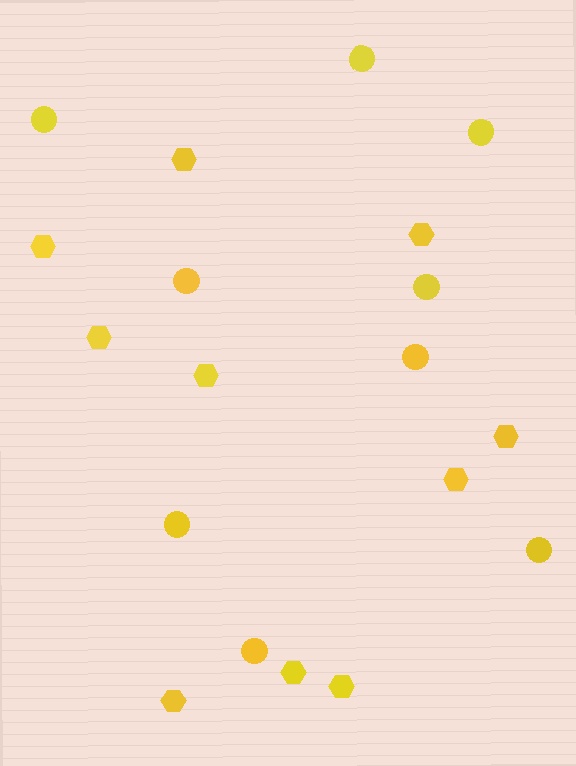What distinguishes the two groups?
There are 2 groups: one group of hexagons (10) and one group of circles (9).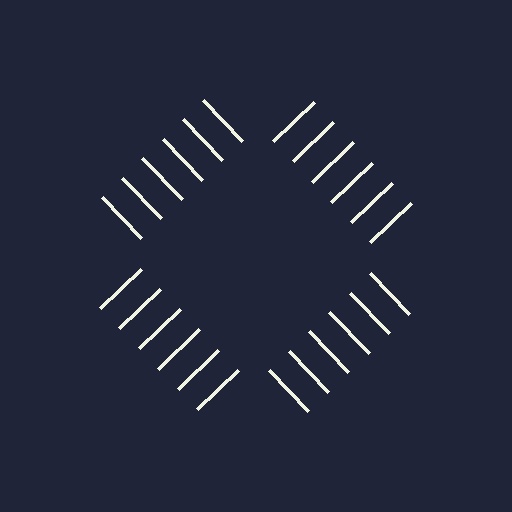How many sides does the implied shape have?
4 sides — the line-ends trace a square.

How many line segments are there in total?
24 — 6 along each of the 4 edges.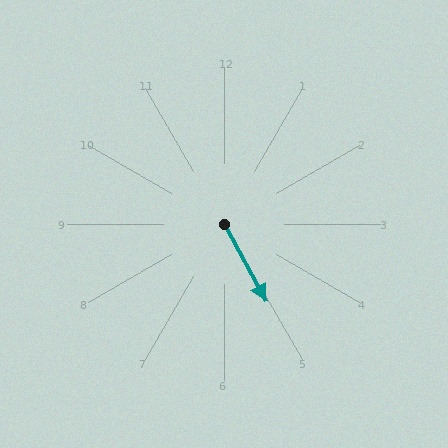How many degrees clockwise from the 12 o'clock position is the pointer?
Approximately 151 degrees.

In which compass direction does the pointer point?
Southeast.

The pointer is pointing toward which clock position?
Roughly 5 o'clock.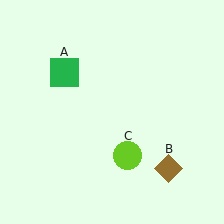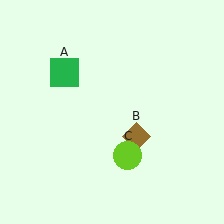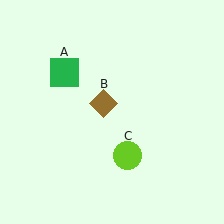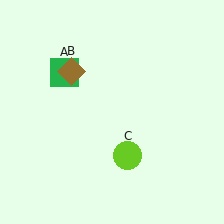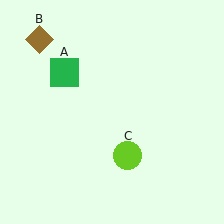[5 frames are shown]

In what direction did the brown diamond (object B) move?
The brown diamond (object B) moved up and to the left.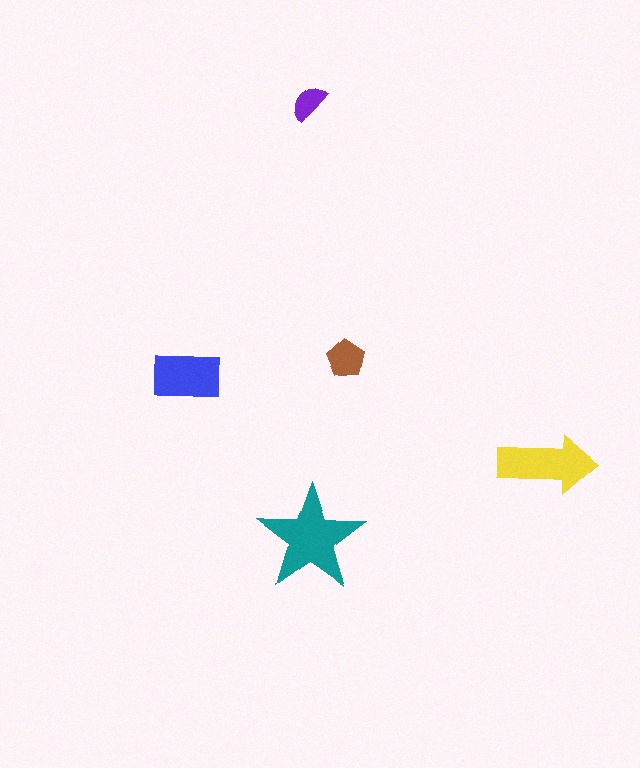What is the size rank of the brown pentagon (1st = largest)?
4th.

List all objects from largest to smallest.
The teal star, the yellow arrow, the blue rectangle, the brown pentagon, the purple semicircle.